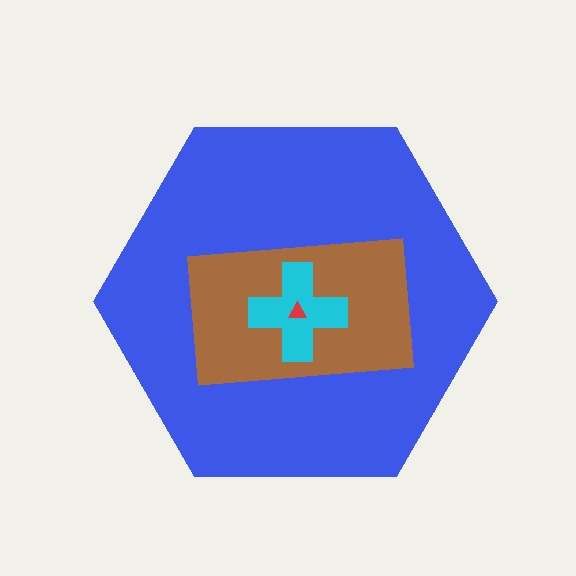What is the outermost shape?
The blue hexagon.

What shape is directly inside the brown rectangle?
The cyan cross.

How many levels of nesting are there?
4.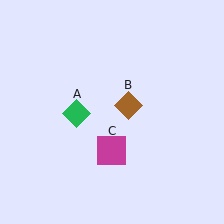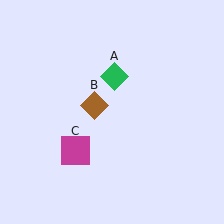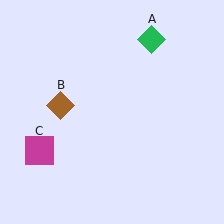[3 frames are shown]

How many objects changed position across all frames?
3 objects changed position: green diamond (object A), brown diamond (object B), magenta square (object C).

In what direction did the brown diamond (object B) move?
The brown diamond (object B) moved left.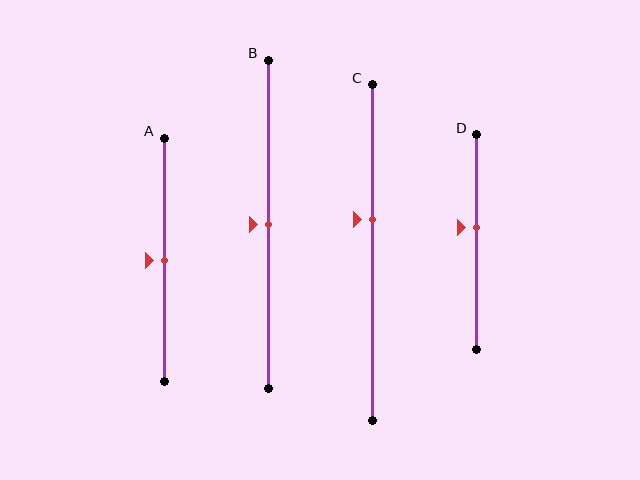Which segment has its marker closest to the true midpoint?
Segment A has its marker closest to the true midpoint.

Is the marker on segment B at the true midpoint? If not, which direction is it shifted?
Yes, the marker on segment B is at the true midpoint.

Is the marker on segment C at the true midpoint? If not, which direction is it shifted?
No, the marker on segment C is shifted upward by about 10% of the segment length.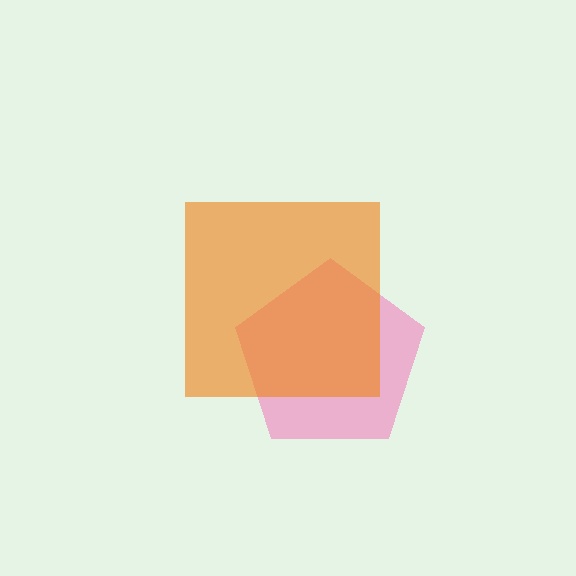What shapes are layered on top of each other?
The layered shapes are: a pink pentagon, an orange square.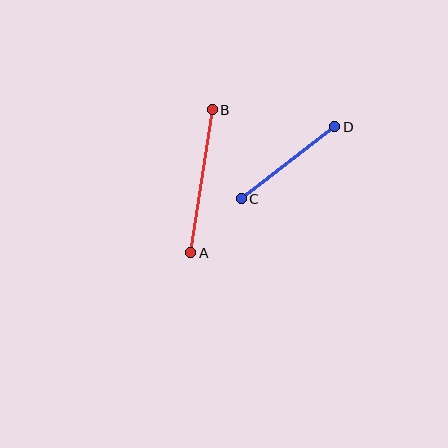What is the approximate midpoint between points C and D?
The midpoint is at approximately (288, 163) pixels.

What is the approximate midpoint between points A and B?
The midpoint is at approximately (201, 181) pixels.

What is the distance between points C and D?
The distance is approximately 118 pixels.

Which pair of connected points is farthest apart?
Points A and B are farthest apart.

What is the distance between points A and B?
The distance is approximately 145 pixels.